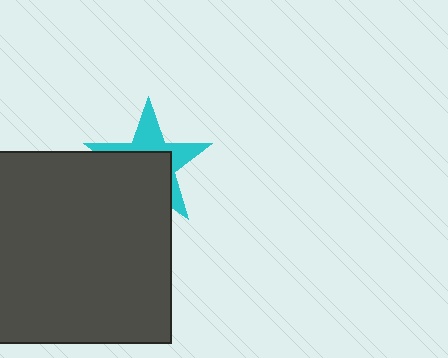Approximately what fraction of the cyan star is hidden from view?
Roughly 54% of the cyan star is hidden behind the dark gray square.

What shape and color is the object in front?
The object in front is a dark gray square.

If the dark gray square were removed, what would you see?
You would see the complete cyan star.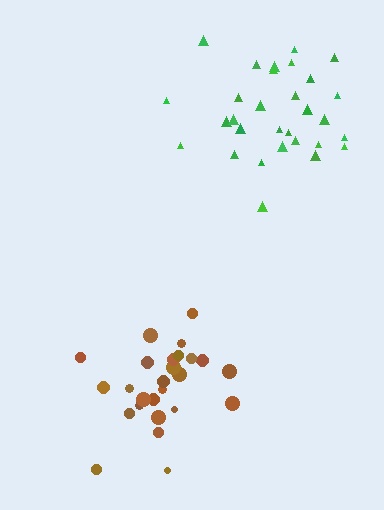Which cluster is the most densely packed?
Brown.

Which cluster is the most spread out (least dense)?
Green.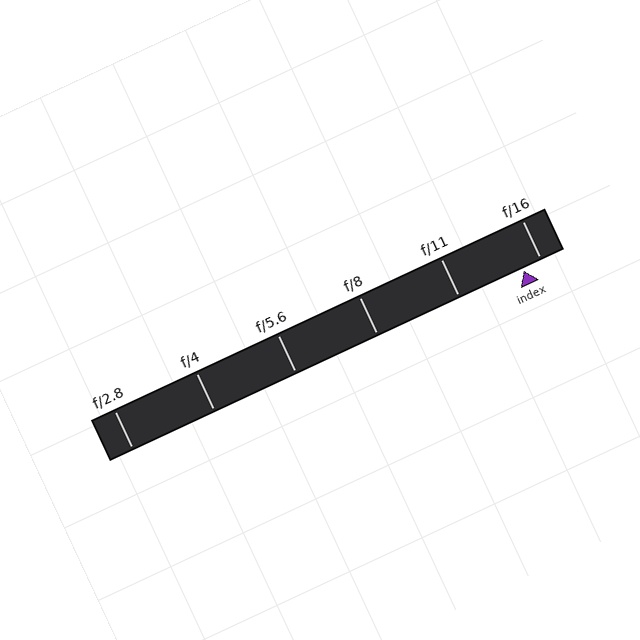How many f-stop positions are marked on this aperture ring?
There are 6 f-stop positions marked.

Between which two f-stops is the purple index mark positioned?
The index mark is between f/11 and f/16.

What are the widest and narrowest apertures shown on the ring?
The widest aperture shown is f/2.8 and the narrowest is f/16.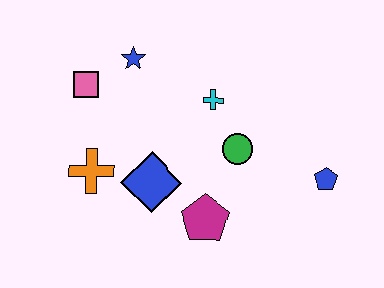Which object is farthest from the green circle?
The pink square is farthest from the green circle.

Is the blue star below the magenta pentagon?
No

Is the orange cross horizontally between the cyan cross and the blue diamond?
No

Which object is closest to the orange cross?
The blue diamond is closest to the orange cross.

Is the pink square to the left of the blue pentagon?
Yes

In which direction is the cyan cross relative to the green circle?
The cyan cross is above the green circle.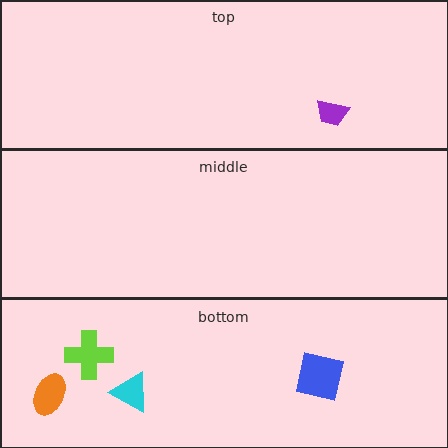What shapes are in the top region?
The purple trapezoid.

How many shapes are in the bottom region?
4.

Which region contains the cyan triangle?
The bottom region.